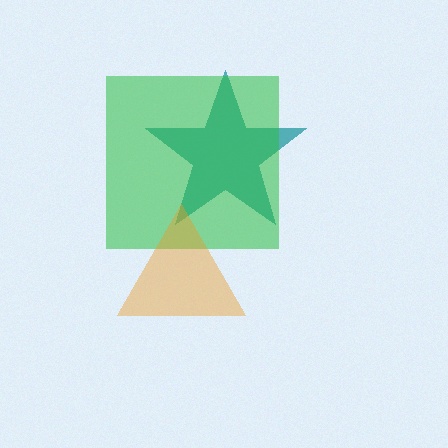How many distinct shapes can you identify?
There are 3 distinct shapes: a teal star, a green square, an orange triangle.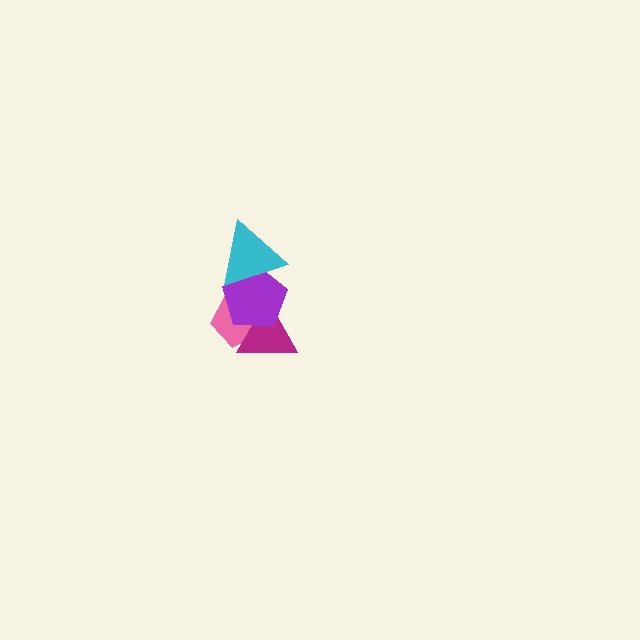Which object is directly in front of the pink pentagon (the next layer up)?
The magenta triangle is directly in front of the pink pentagon.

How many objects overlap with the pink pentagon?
2 objects overlap with the pink pentagon.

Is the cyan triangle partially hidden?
No, no other shape covers it.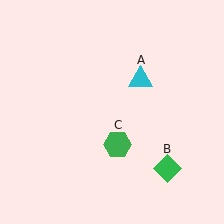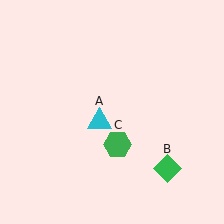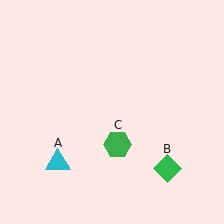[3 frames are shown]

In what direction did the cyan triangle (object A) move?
The cyan triangle (object A) moved down and to the left.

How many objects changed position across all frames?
1 object changed position: cyan triangle (object A).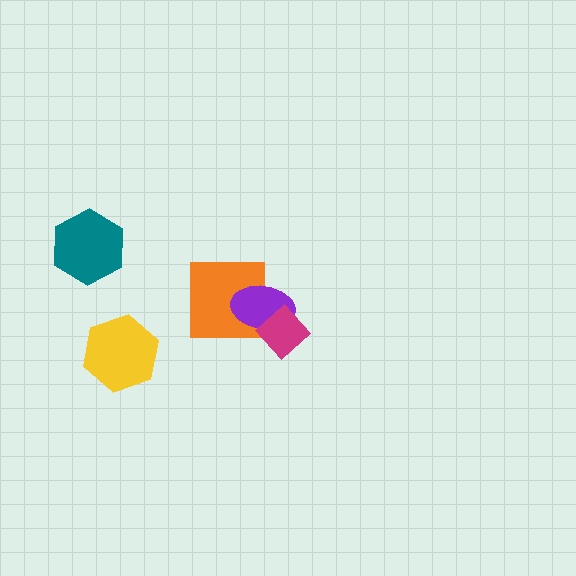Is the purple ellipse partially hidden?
Yes, it is partially covered by another shape.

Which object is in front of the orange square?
The purple ellipse is in front of the orange square.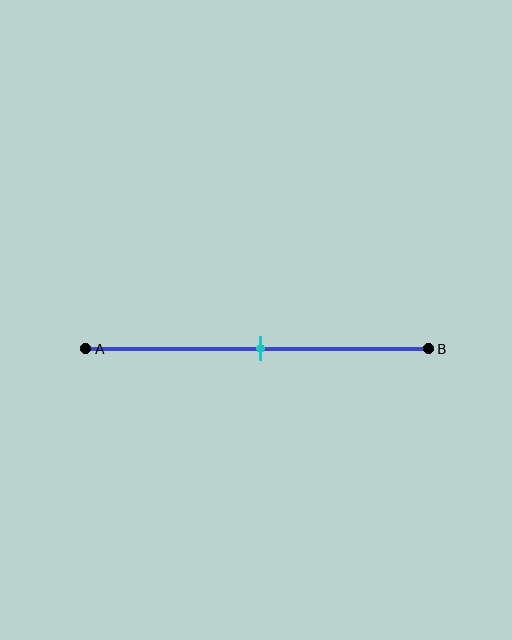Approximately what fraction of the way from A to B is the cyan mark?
The cyan mark is approximately 50% of the way from A to B.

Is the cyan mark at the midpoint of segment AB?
Yes, the mark is approximately at the midpoint.